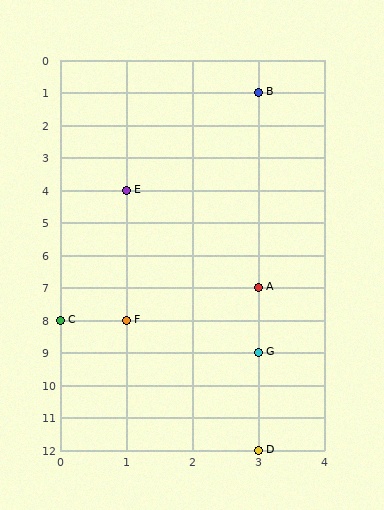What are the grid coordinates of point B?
Point B is at grid coordinates (3, 1).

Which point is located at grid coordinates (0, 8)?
Point C is at (0, 8).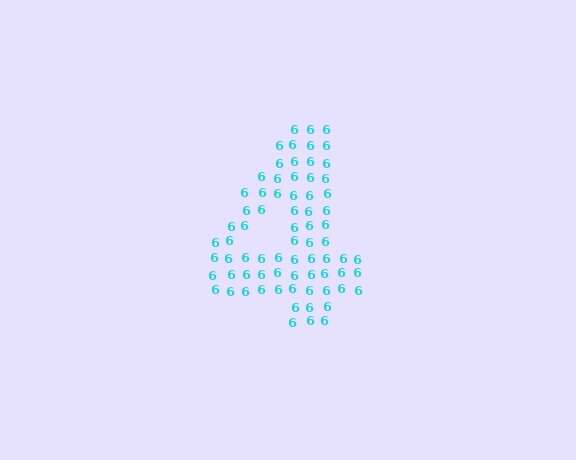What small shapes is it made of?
It is made of small digit 6's.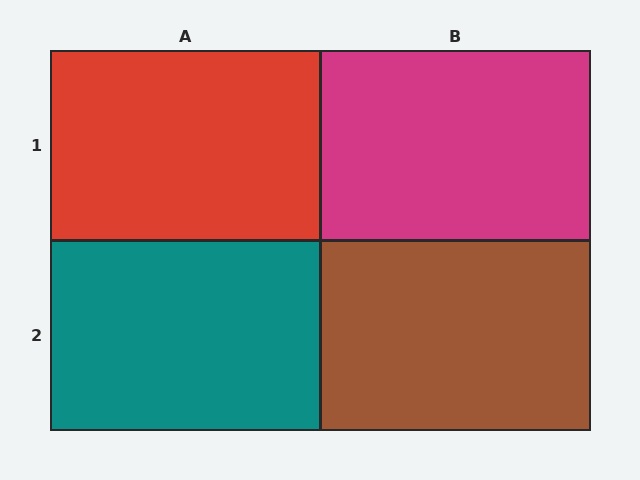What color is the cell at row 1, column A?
Red.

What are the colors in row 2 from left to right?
Teal, brown.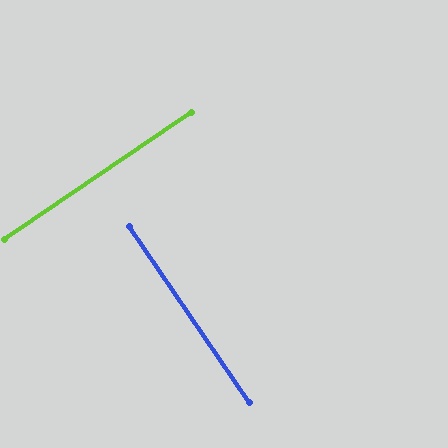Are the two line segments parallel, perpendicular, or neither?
Perpendicular — they meet at approximately 90°.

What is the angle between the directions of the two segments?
Approximately 90 degrees.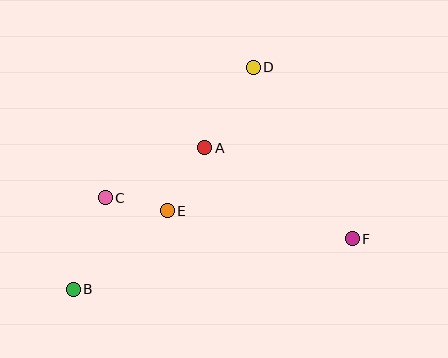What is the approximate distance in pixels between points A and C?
The distance between A and C is approximately 112 pixels.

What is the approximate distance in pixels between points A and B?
The distance between A and B is approximately 193 pixels.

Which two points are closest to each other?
Points C and E are closest to each other.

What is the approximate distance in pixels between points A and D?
The distance between A and D is approximately 94 pixels.